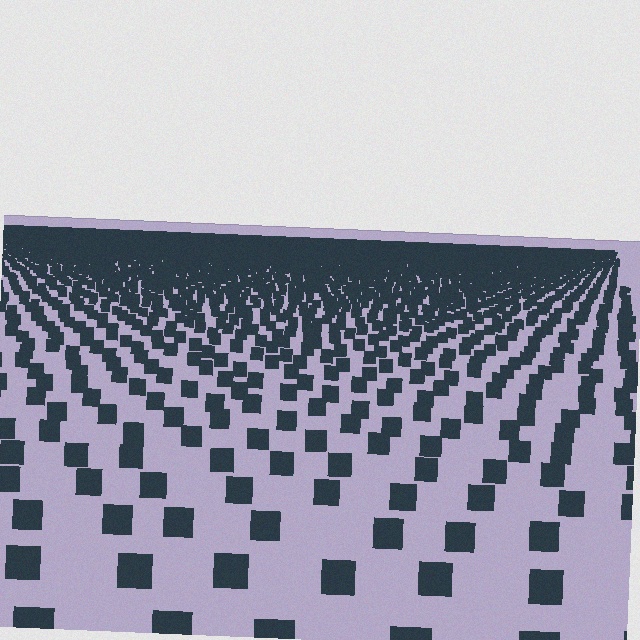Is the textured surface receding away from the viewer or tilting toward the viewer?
The surface is receding away from the viewer. Texture elements get smaller and denser toward the top.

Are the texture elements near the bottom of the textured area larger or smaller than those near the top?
Larger. Near the bottom, elements are closer to the viewer and appear at a bigger on-screen size.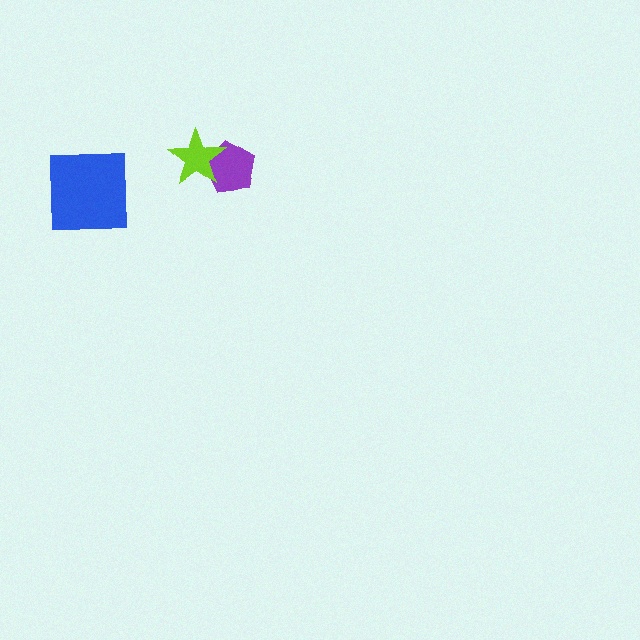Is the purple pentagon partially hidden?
Yes, it is partially covered by another shape.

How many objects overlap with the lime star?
1 object overlaps with the lime star.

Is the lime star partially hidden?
No, no other shape covers it.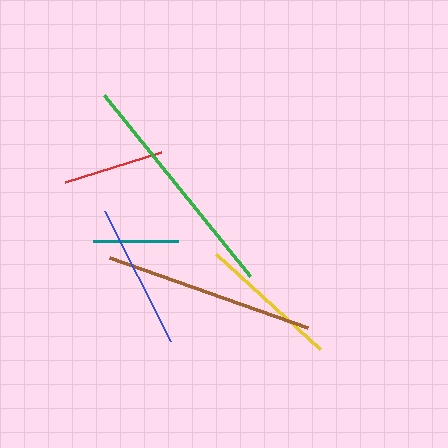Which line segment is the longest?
The green line is the longest at approximately 233 pixels.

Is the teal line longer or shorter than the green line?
The green line is longer than the teal line.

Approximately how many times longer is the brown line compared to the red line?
The brown line is approximately 2.1 times the length of the red line.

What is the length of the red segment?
The red segment is approximately 101 pixels long.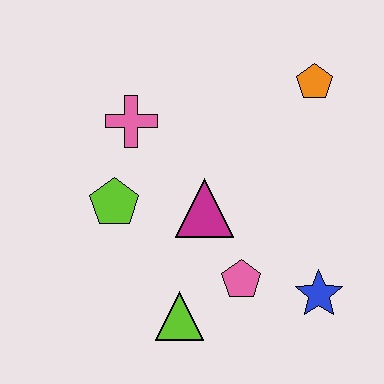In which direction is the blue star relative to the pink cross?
The blue star is to the right of the pink cross.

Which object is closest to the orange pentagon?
The magenta triangle is closest to the orange pentagon.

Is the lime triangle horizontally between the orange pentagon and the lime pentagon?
Yes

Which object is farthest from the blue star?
The pink cross is farthest from the blue star.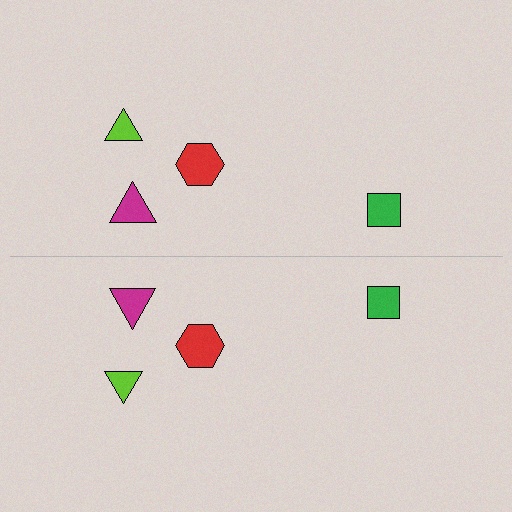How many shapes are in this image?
There are 8 shapes in this image.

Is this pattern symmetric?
Yes, this pattern has bilateral (reflection) symmetry.